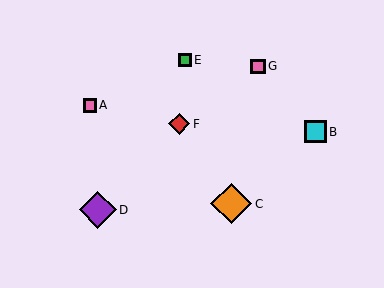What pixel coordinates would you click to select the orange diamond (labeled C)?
Click at (231, 204) to select the orange diamond C.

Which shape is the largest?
The orange diamond (labeled C) is the largest.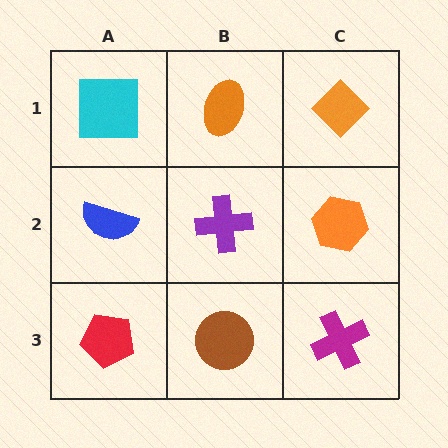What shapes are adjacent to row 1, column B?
A purple cross (row 2, column B), a cyan square (row 1, column A), an orange diamond (row 1, column C).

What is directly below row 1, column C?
An orange hexagon.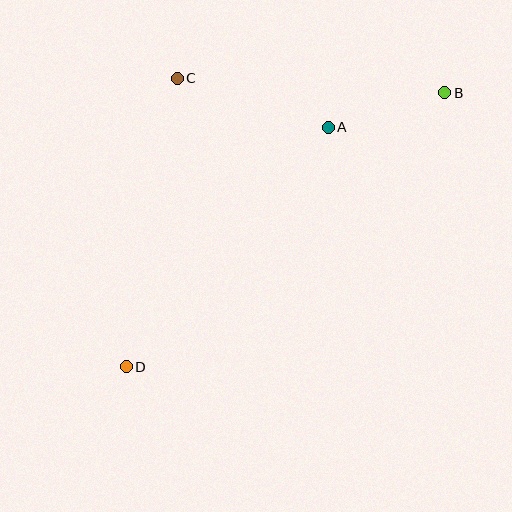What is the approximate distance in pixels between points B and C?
The distance between B and C is approximately 268 pixels.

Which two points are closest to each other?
Points A and B are closest to each other.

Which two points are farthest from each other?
Points B and D are farthest from each other.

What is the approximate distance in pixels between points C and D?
The distance between C and D is approximately 293 pixels.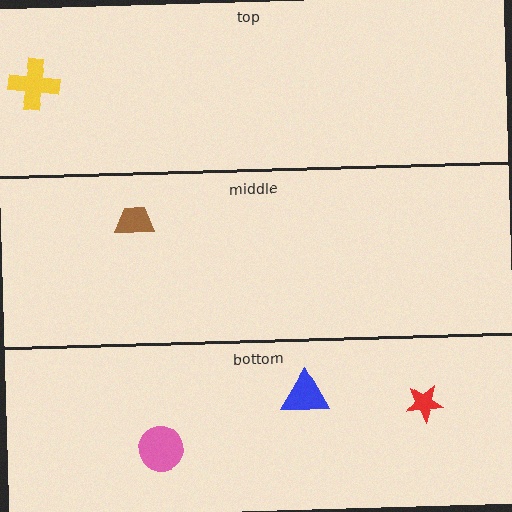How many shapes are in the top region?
1.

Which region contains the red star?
The bottom region.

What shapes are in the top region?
The yellow cross.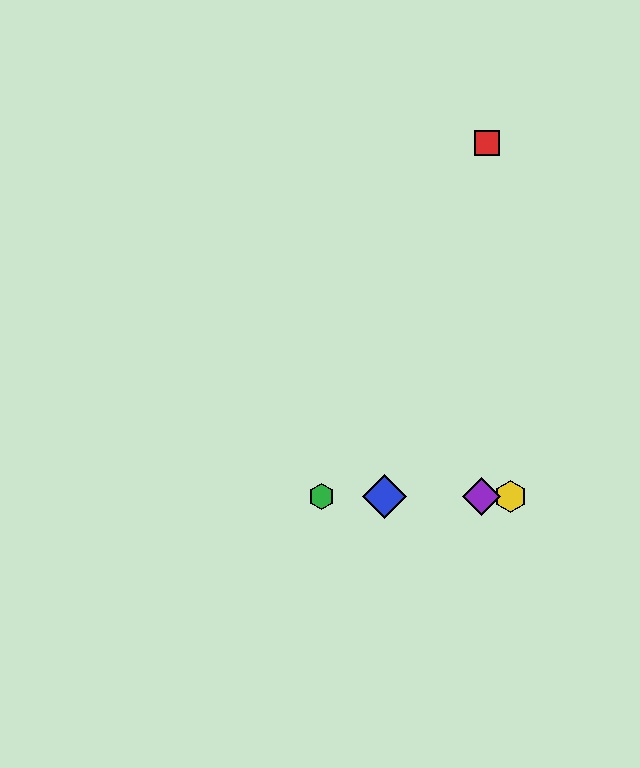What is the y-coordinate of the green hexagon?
The green hexagon is at y≈497.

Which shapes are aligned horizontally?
The blue diamond, the green hexagon, the yellow hexagon, the purple diamond are aligned horizontally.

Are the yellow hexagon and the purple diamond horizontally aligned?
Yes, both are at y≈497.